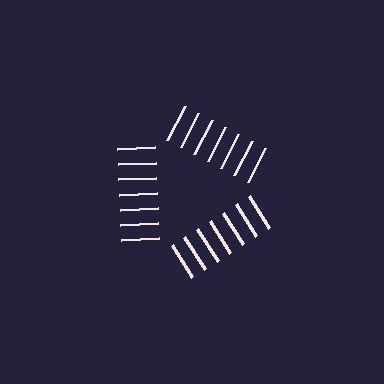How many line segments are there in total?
21 — 7 along each of the 3 edges.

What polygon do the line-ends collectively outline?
An illusory triangle — the line segments terminate on its edges but no continuous stroke is drawn.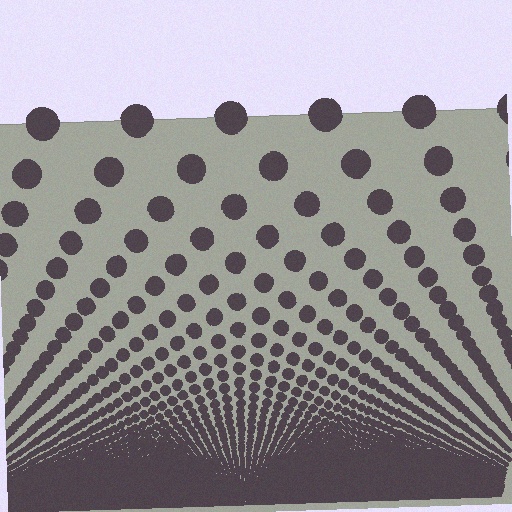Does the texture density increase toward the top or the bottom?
Density increases toward the bottom.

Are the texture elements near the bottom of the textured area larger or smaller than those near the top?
Smaller. The gradient is inverted — elements near the bottom are smaller and denser.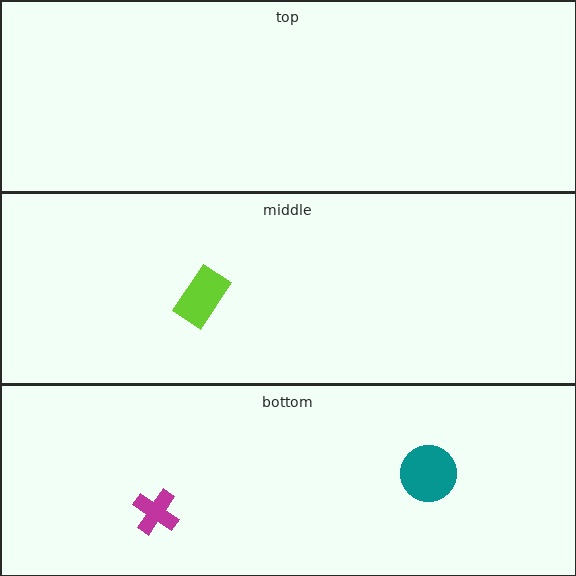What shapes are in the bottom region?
The teal circle, the magenta cross.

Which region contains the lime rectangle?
The middle region.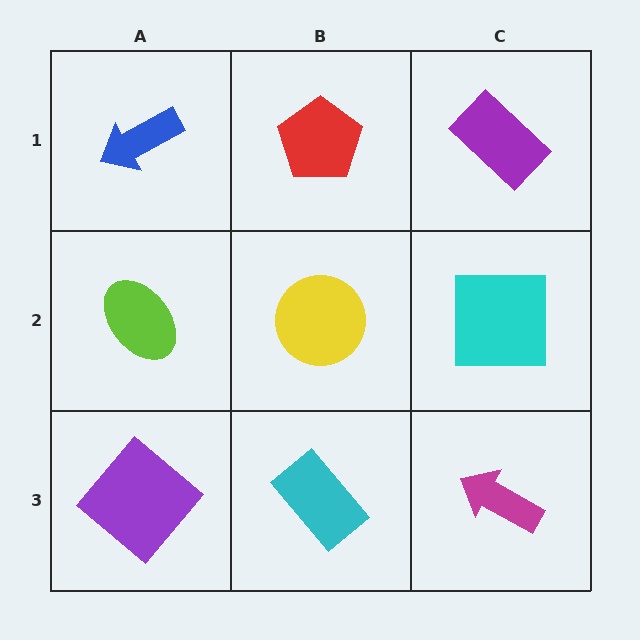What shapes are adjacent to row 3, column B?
A yellow circle (row 2, column B), a purple diamond (row 3, column A), a magenta arrow (row 3, column C).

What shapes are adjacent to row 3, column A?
A lime ellipse (row 2, column A), a cyan rectangle (row 3, column B).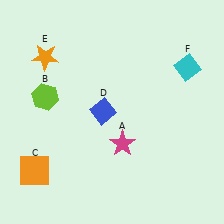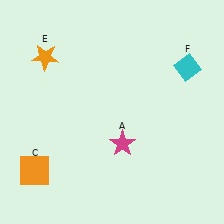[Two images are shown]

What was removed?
The blue diamond (D), the lime hexagon (B) were removed in Image 2.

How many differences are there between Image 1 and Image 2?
There are 2 differences between the two images.